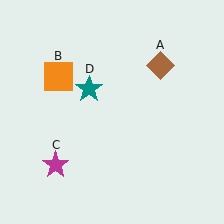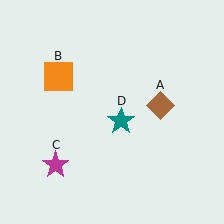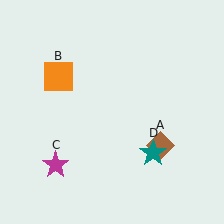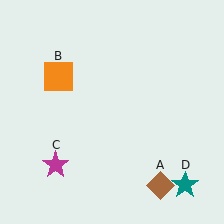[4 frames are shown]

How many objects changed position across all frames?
2 objects changed position: brown diamond (object A), teal star (object D).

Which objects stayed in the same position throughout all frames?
Orange square (object B) and magenta star (object C) remained stationary.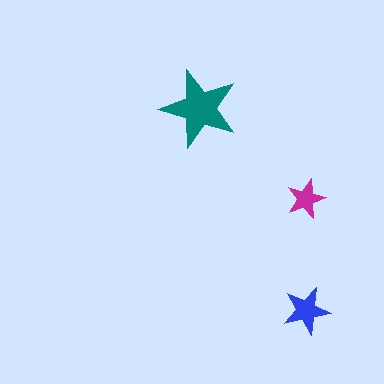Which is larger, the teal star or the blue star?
The teal one.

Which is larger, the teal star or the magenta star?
The teal one.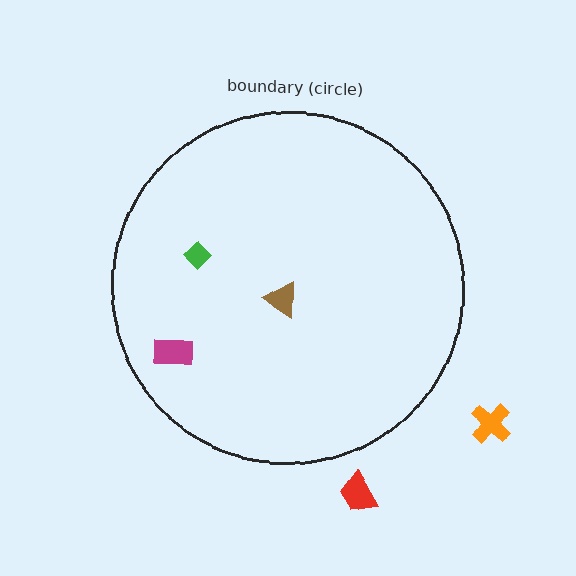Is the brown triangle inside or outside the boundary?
Inside.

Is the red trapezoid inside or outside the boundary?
Outside.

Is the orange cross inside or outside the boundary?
Outside.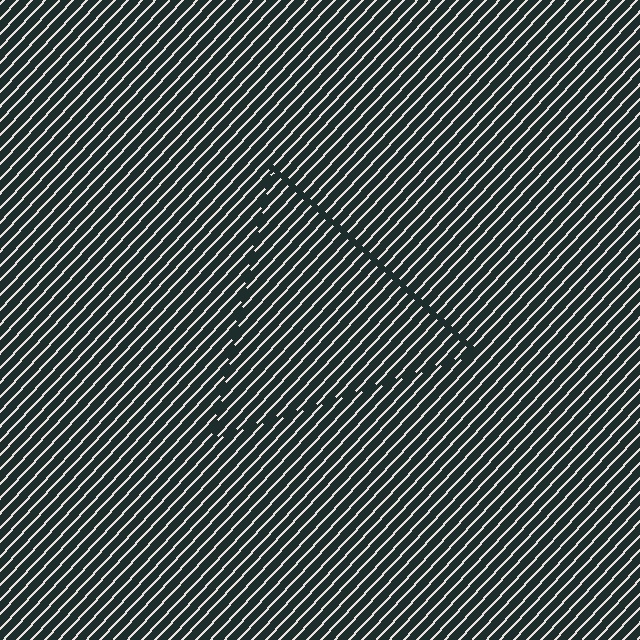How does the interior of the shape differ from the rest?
The interior of the shape contains the same grating, shifted by half a period — the contour is defined by the phase discontinuity where line-ends from the inner and outer gratings abut.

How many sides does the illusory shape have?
3 sides — the line-ends trace a triangle.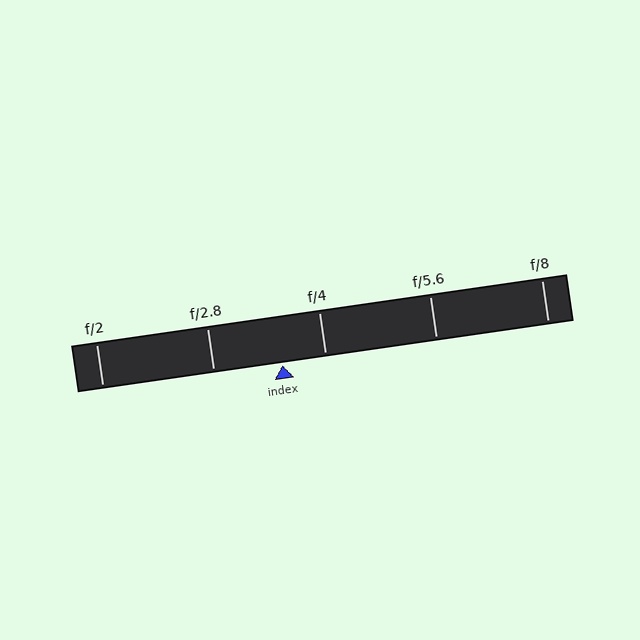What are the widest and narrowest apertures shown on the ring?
The widest aperture shown is f/2 and the narrowest is f/8.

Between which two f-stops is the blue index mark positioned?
The index mark is between f/2.8 and f/4.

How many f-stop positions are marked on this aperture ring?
There are 5 f-stop positions marked.